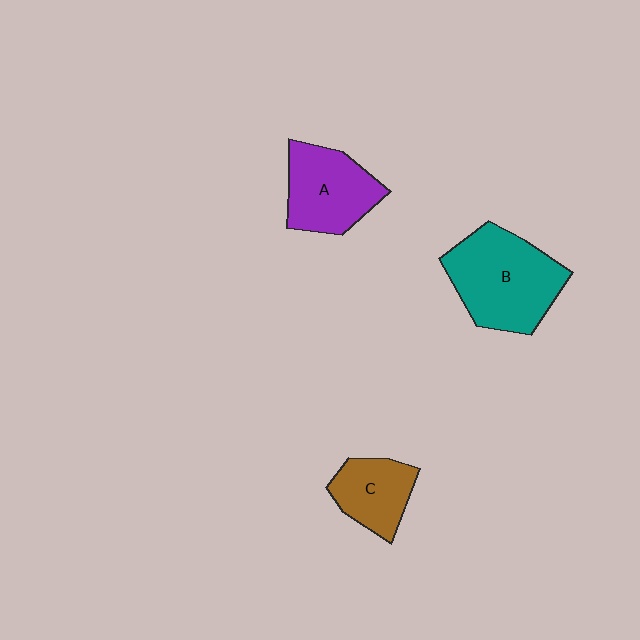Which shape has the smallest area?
Shape C (brown).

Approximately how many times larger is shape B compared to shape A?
Approximately 1.4 times.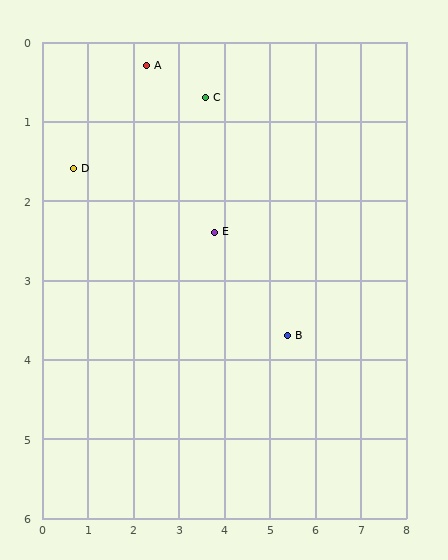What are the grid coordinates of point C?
Point C is at approximately (3.6, 0.7).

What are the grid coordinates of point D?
Point D is at approximately (0.7, 1.6).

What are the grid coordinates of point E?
Point E is at approximately (3.8, 2.4).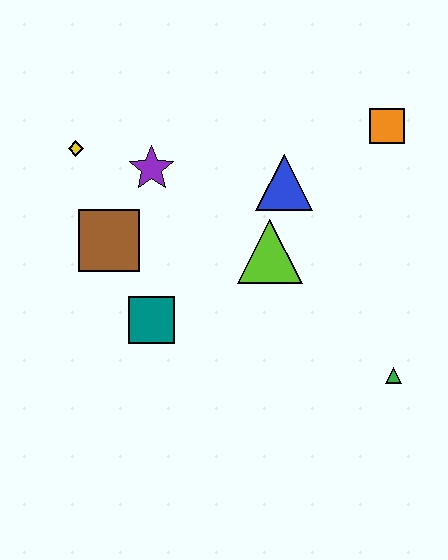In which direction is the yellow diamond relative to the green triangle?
The yellow diamond is to the left of the green triangle.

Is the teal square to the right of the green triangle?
No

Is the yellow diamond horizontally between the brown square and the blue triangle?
No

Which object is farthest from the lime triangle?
The yellow diamond is farthest from the lime triangle.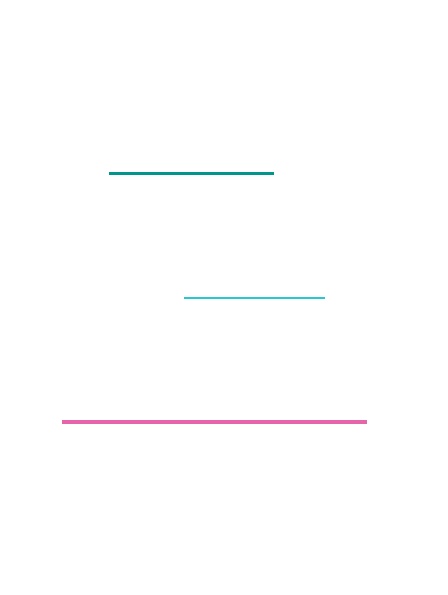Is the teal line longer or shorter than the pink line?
The pink line is longer than the teal line.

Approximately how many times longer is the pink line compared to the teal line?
The pink line is approximately 1.9 times the length of the teal line.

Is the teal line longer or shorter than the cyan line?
The teal line is longer than the cyan line.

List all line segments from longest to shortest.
From longest to shortest: pink, teal, cyan.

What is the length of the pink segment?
The pink segment is approximately 304 pixels long.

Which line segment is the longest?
The pink line is the longest at approximately 304 pixels.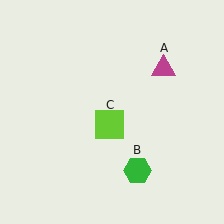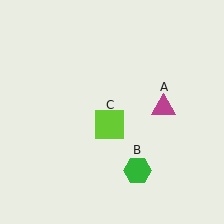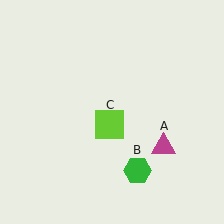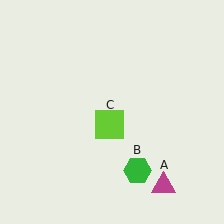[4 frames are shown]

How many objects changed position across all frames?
1 object changed position: magenta triangle (object A).